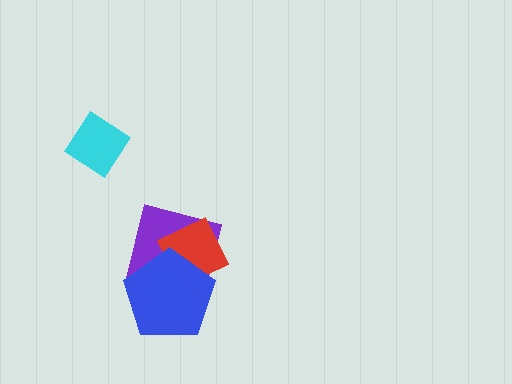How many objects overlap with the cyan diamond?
0 objects overlap with the cyan diamond.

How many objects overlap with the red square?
2 objects overlap with the red square.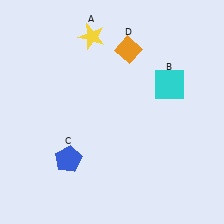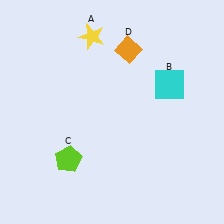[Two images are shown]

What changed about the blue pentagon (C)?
In Image 1, C is blue. In Image 2, it changed to lime.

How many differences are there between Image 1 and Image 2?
There is 1 difference between the two images.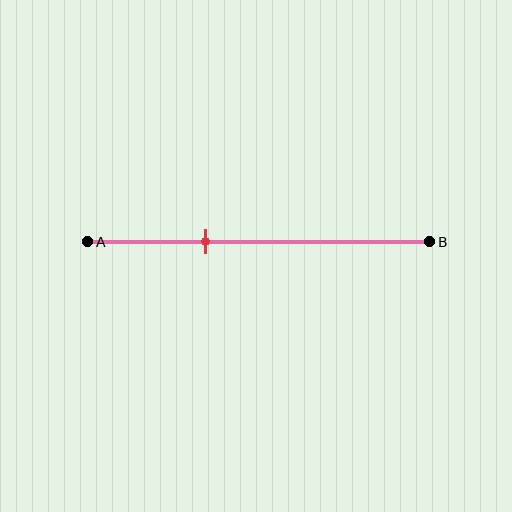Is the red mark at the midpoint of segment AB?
No, the mark is at about 35% from A, not at the 50% midpoint.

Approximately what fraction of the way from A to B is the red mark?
The red mark is approximately 35% of the way from A to B.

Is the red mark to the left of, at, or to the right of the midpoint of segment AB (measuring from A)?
The red mark is to the left of the midpoint of segment AB.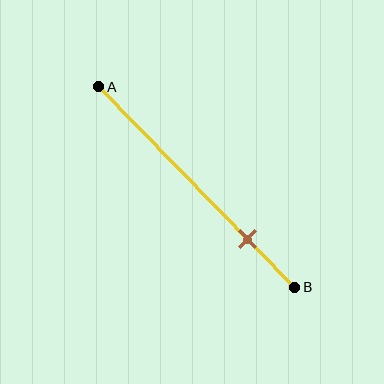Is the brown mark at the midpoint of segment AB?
No, the mark is at about 75% from A, not at the 50% midpoint.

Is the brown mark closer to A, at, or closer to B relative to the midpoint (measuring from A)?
The brown mark is closer to point B than the midpoint of segment AB.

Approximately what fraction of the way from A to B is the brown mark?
The brown mark is approximately 75% of the way from A to B.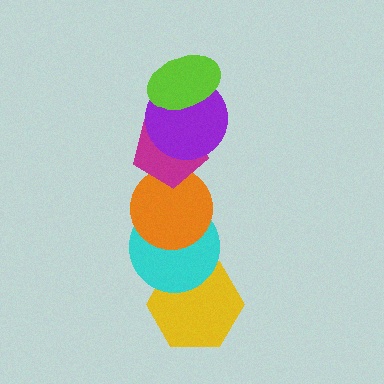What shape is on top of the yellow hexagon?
The cyan circle is on top of the yellow hexagon.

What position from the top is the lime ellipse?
The lime ellipse is 1st from the top.